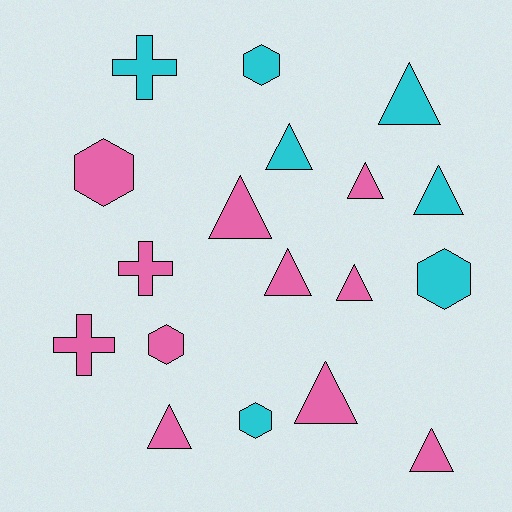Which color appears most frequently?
Pink, with 11 objects.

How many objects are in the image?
There are 18 objects.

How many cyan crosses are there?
There is 1 cyan cross.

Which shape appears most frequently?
Triangle, with 10 objects.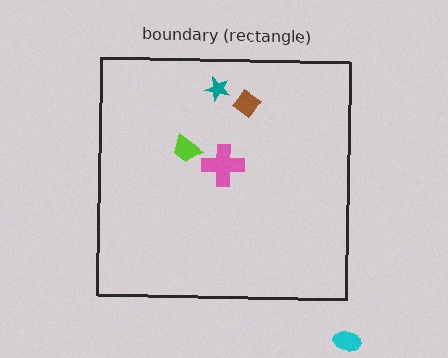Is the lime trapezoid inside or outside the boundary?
Inside.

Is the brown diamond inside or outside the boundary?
Inside.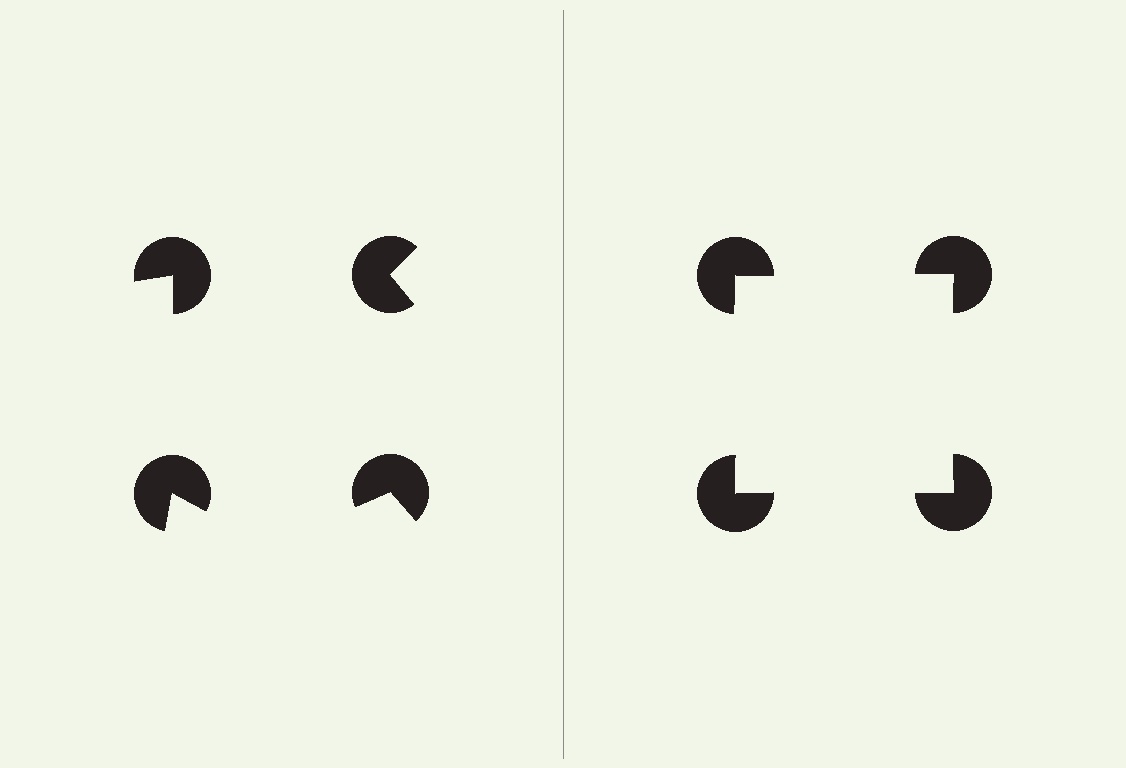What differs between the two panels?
The pac-man discs are positioned identically on both sides; only the wedge orientations differ. On the right they align to a square; on the left they are misaligned.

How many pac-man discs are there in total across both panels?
8 — 4 on each side.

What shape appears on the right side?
An illusory square.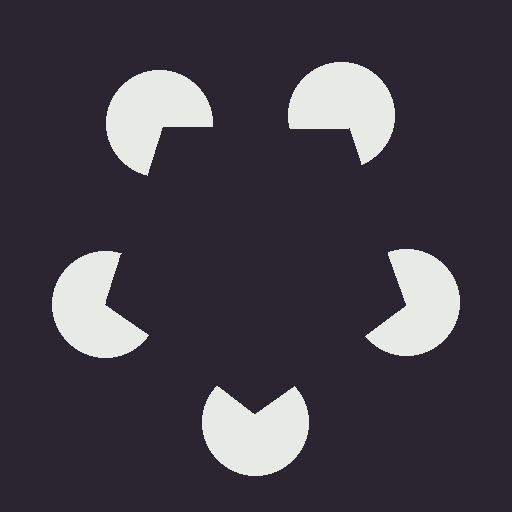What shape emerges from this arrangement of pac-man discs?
An illusory pentagon — its edges are inferred from the aligned wedge cuts in the pac-man discs, not physically drawn.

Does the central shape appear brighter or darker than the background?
It typically appears slightly darker than the background, even though no actual brightness change is drawn.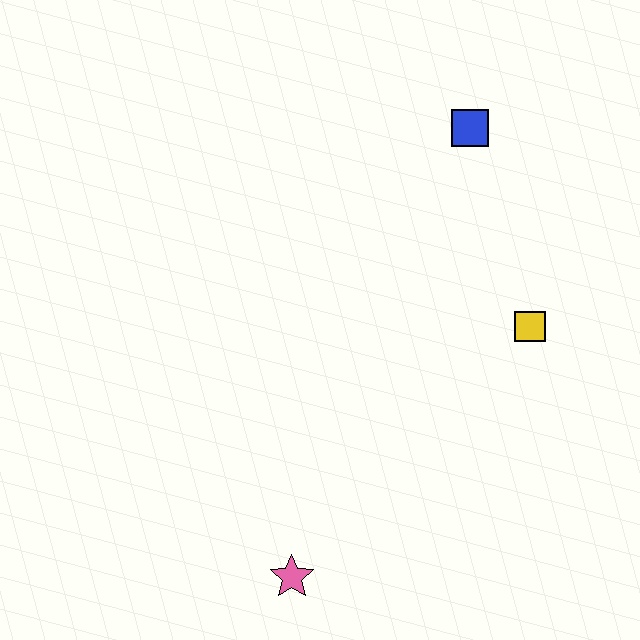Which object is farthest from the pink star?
The blue square is farthest from the pink star.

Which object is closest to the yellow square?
The blue square is closest to the yellow square.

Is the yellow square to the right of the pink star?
Yes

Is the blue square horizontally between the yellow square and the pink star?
Yes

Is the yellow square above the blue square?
No